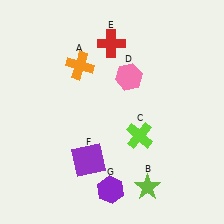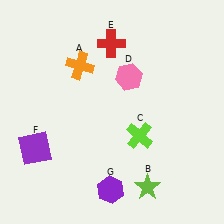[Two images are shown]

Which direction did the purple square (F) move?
The purple square (F) moved left.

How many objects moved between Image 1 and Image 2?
1 object moved between the two images.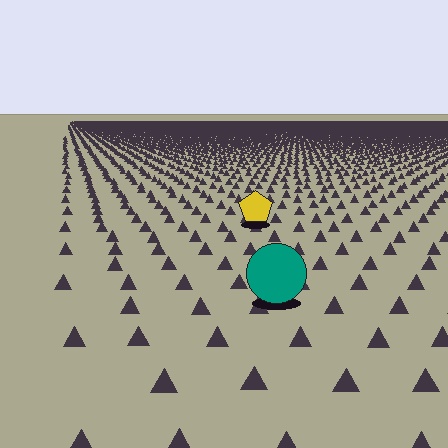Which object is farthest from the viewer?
The yellow pentagon is farthest from the viewer. It appears smaller and the ground texture around it is denser.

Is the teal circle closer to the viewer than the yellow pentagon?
Yes. The teal circle is closer — you can tell from the texture gradient: the ground texture is coarser near it.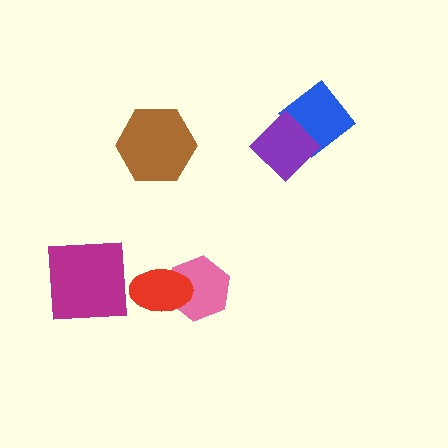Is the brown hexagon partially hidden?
No, no other shape covers it.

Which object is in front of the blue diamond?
The purple diamond is in front of the blue diamond.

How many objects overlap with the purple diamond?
1 object overlaps with the purple diamond.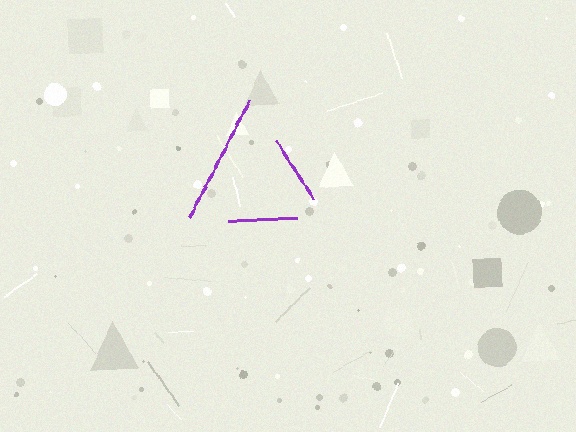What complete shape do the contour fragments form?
The contour fragments form a triangle.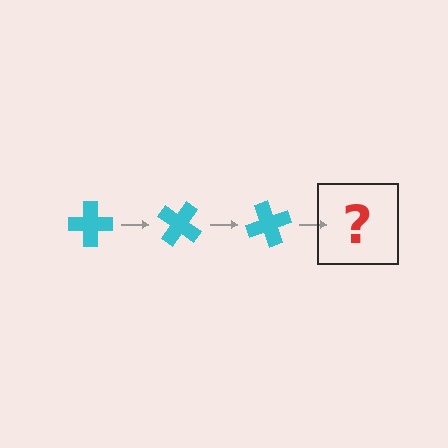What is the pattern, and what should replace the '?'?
The pattern is that the cross rotates 35 degrees each step. The '?' should be a cyan cross rotated 105 degrees.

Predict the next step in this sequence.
The next step is a cyan cross rotated 105 degrees.